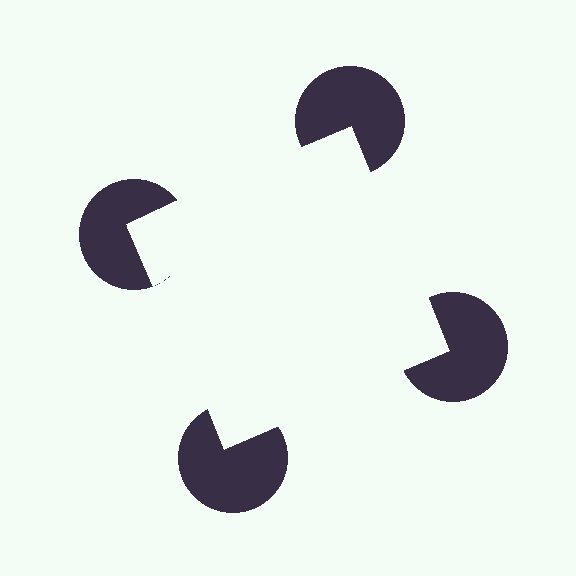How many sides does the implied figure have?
4 sides.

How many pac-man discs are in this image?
There are 4 — one at each vertex of the illusory square.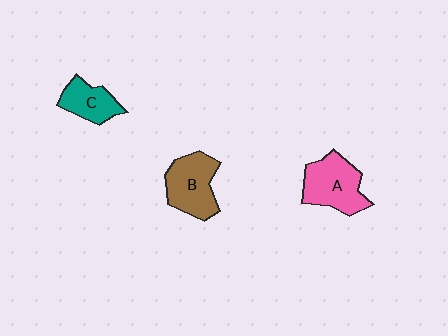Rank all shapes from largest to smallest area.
From largest to smallest: A (pink), B (brown), C (teal).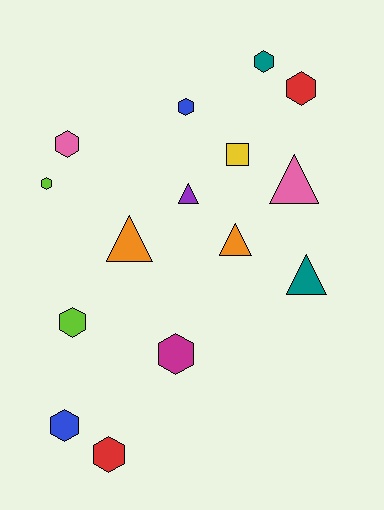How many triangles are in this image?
There are 5 triangles.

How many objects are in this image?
There are 15 objects.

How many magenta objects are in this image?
There is 1 magenta object.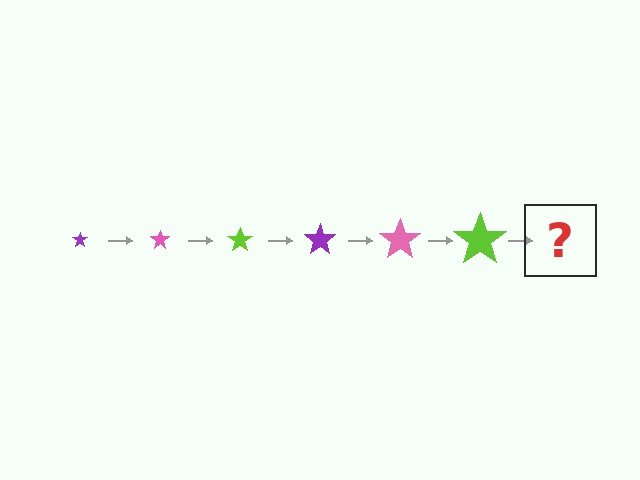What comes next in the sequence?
The next element should be a purple star, larger than the previous one.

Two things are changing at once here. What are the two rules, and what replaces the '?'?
The two rules are that the star grows larger each step and the color cycles through purple, pink, and lime. The '?' should be a purple star, larger than the previous one.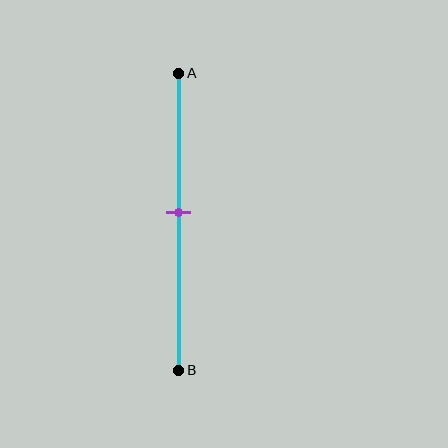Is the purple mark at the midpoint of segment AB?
No, the mark is at about 45% from A, not at the 50% midpoint.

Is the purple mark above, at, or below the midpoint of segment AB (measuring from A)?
The purple mark is above the midpoint of segment AB.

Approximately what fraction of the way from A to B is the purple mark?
The purple mark is approximately 45% of the way from A to B.